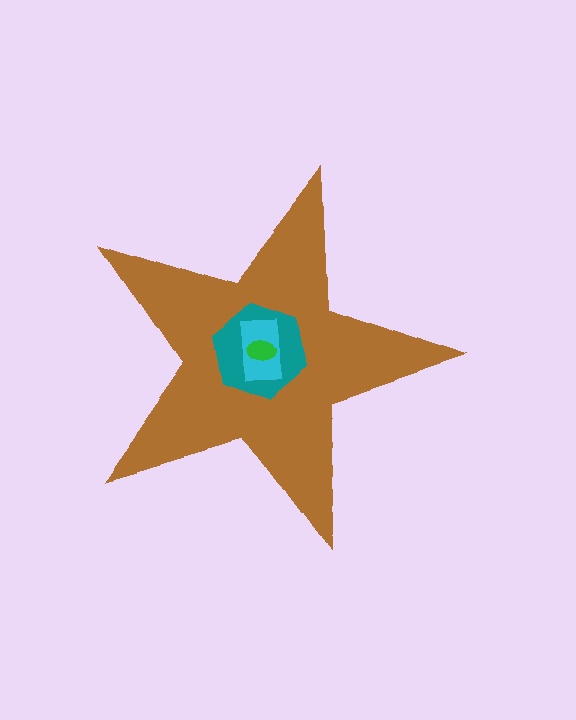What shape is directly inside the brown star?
The teal hexagon.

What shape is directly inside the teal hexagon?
The cyan rectangle.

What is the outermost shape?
The brown star.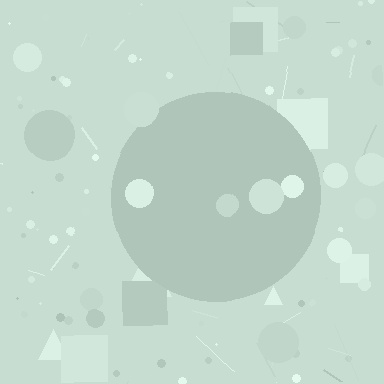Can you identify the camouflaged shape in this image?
The camouflaged shape is a circle.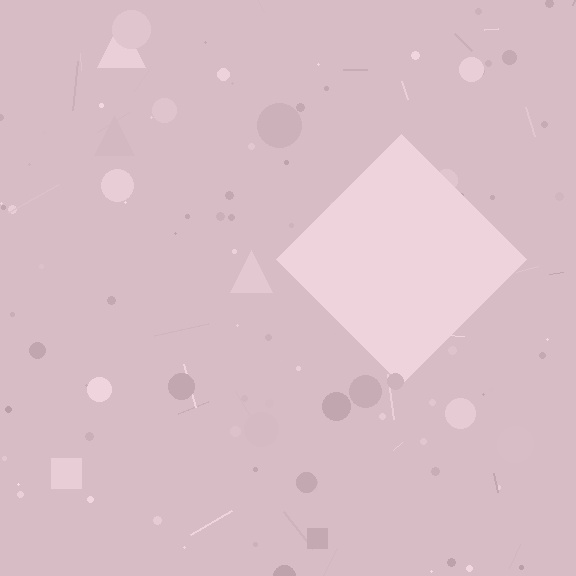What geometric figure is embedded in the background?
A diamond is embedded in the background.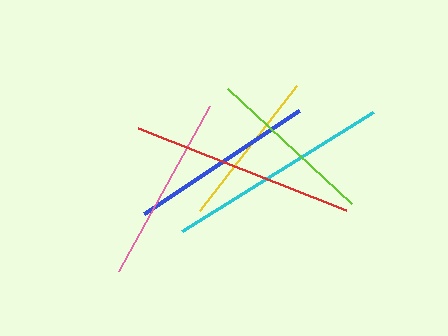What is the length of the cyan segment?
The cyan segment is approximately 225 pixels long.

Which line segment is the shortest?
The yellow line is the shortest at approximately 158 pixels.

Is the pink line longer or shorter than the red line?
The red line is longer than the pink line.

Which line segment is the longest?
The cyan line is the longest at approximately 225 pixels.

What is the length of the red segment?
The red segment is approximately 223 pixels long.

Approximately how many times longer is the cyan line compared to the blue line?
The cyan line is approximately 1.2 times the length of the blue line.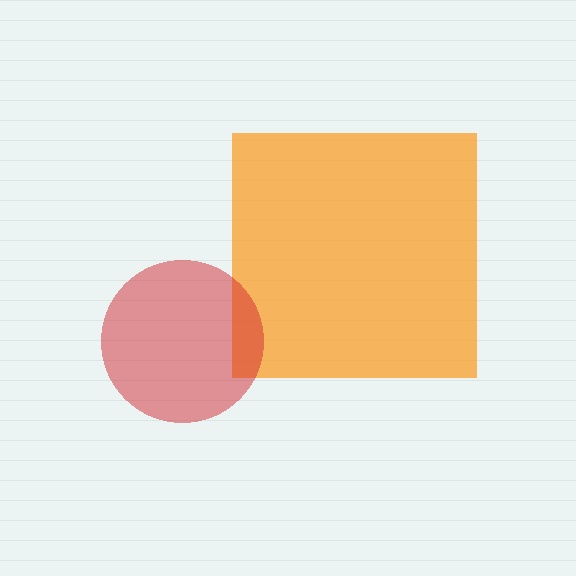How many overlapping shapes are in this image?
There are 2 overlapping shapes in the image.